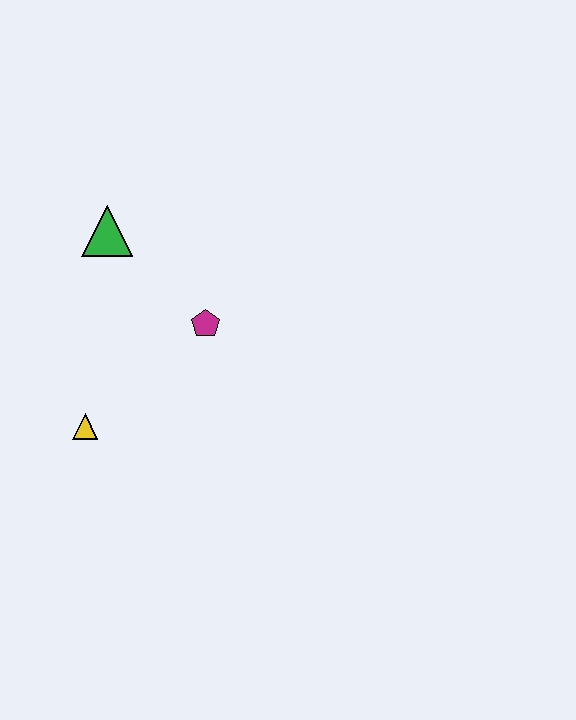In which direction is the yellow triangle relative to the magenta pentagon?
The yellow triangle is to the left of the magenta pentagon.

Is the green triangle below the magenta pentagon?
No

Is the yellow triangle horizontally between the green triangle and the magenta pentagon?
No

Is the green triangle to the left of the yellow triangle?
No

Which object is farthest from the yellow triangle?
The green triangle is farthest from the yellow triangle.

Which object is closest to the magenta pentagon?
The green triangle is closest to the magenta pentagon.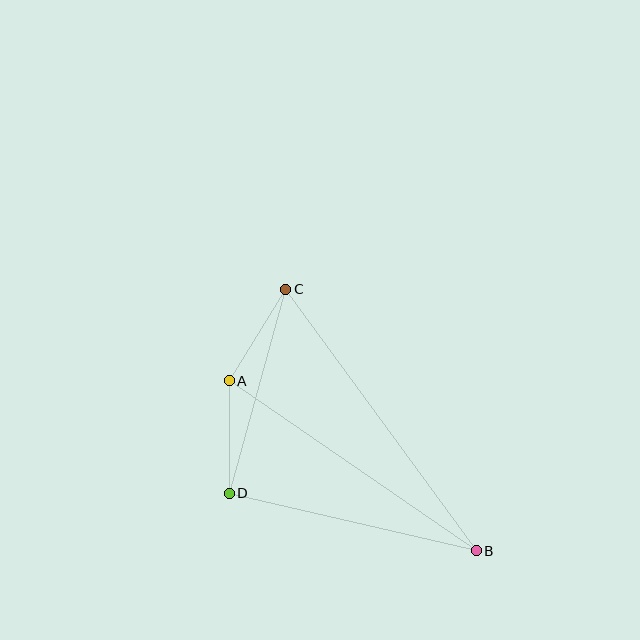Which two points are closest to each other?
Points A and C are closest to each other.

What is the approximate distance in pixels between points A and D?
The distance between A and D is approximately 113 pixels.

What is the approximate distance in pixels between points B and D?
The distance between B and D is approximately 254 pixels.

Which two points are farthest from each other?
Points B and C are farthest from each other.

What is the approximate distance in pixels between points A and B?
The distance between A and B is approximately 300 pixels.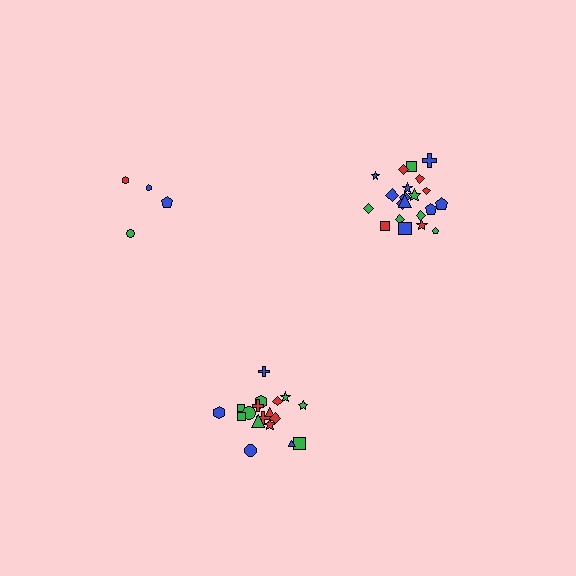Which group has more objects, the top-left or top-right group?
The top-right group.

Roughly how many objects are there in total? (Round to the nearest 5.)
Roughly 45 objects in total.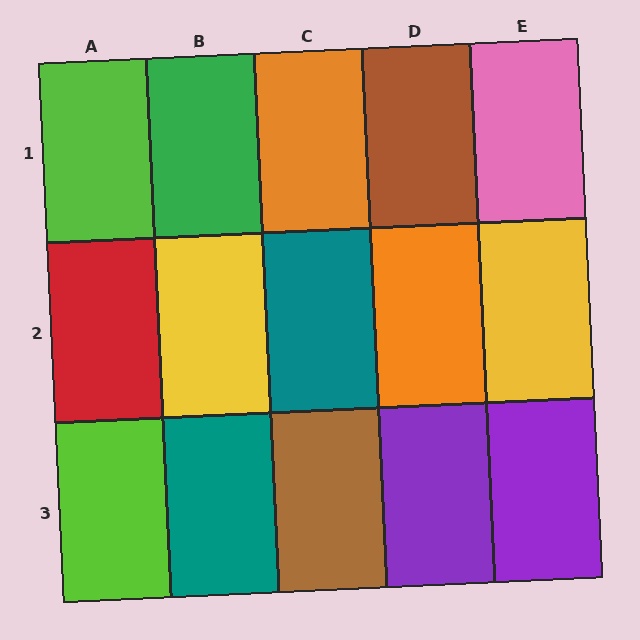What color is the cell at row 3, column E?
Purple.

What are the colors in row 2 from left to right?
Red, yellow, teal, orange, yellow.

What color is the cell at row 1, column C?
Orange.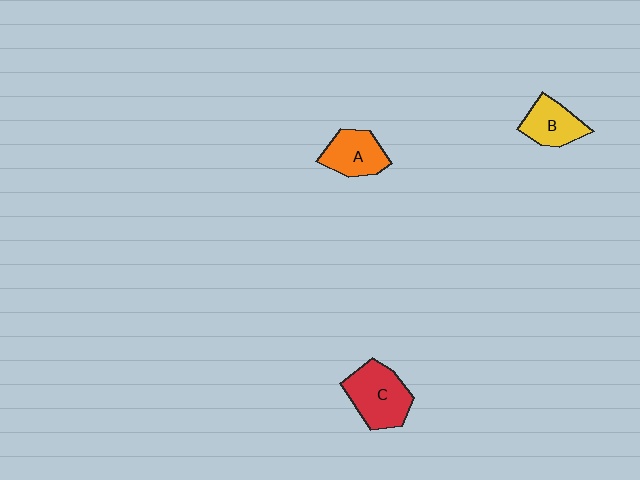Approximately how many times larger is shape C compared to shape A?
Approximately 1.3 times.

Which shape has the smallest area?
Shape B (yellow).